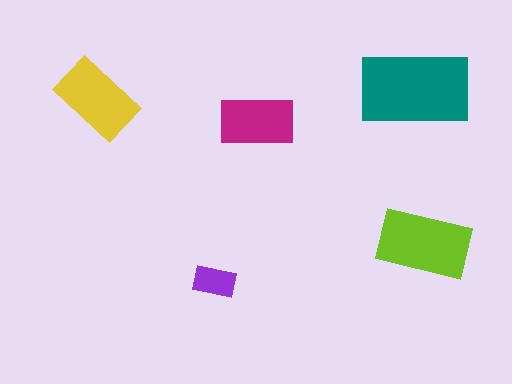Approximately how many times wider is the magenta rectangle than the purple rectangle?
About 2 times wider.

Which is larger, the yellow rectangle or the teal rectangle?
The teal one.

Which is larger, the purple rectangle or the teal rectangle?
The teal one.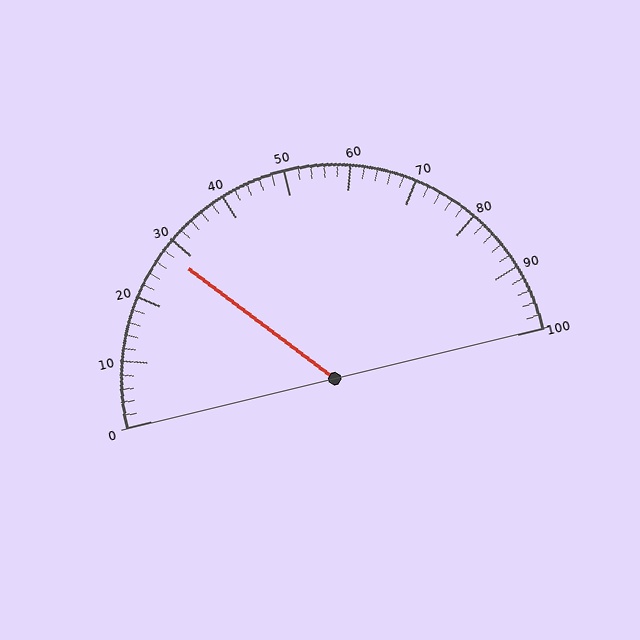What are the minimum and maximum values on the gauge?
The gauge ranges from 0 to 100.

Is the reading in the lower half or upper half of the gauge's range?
The reading is in the lower half of the range (0 to 100).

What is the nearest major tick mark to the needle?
The nearest major tick mark is 30.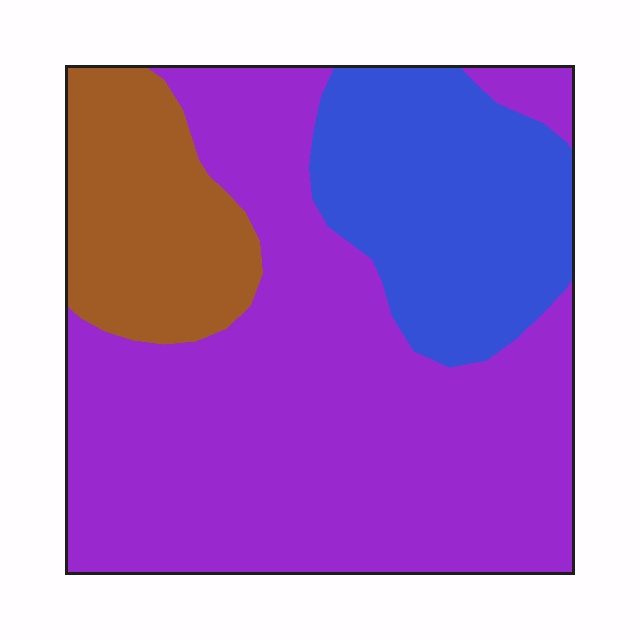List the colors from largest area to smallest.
From largest to smallest: purple, blue, brown.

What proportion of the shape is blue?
Blue takes up about one quarter (1/4) of the shape.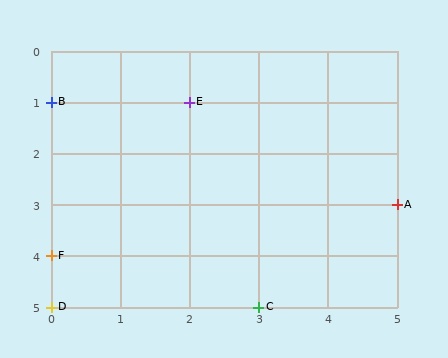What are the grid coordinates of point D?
Point D is at grid coordinates (0, 5).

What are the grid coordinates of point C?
Point C is at grid coordinates (3, 5).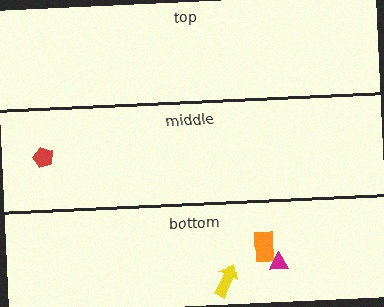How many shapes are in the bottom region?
3.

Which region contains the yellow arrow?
The bottom region.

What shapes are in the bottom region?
The orange rectangle, the magenta triangle, the yellow arrow.